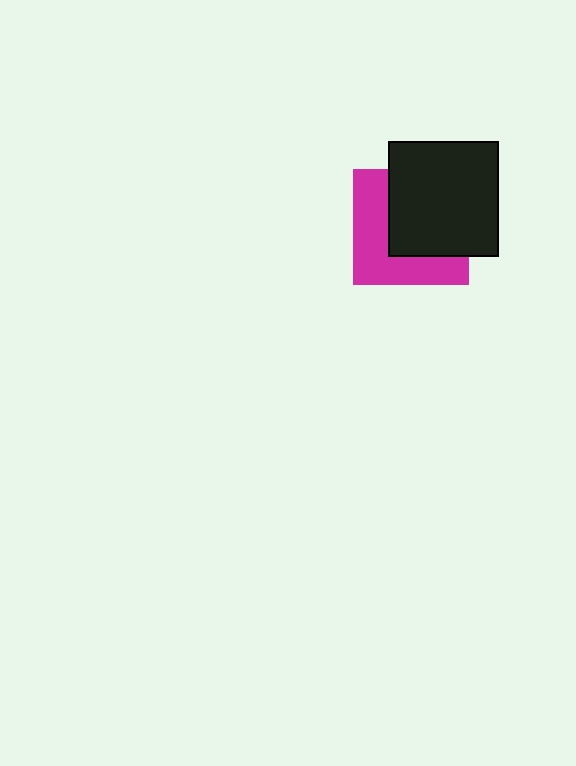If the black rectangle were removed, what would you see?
You would see the complete magenta square.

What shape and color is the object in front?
The object in front is a black rectangle.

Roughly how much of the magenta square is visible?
About half of it is visible (roughly 46%).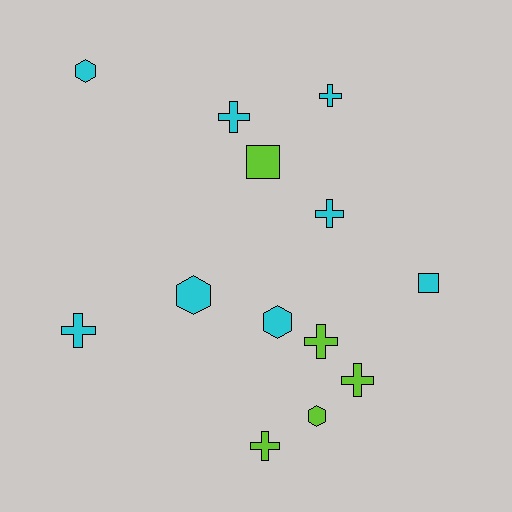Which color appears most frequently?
Cyan, with 8 objects.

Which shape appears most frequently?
Cross, with 7 objects.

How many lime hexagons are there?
There is 1 lime hexagon.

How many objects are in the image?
There are 13 objects.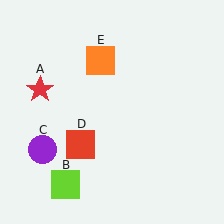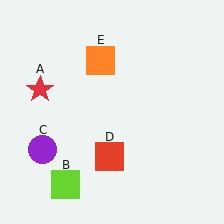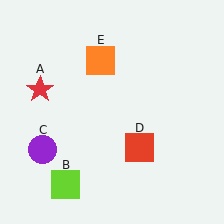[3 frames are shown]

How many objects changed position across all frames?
1 object changed position: red square (object D).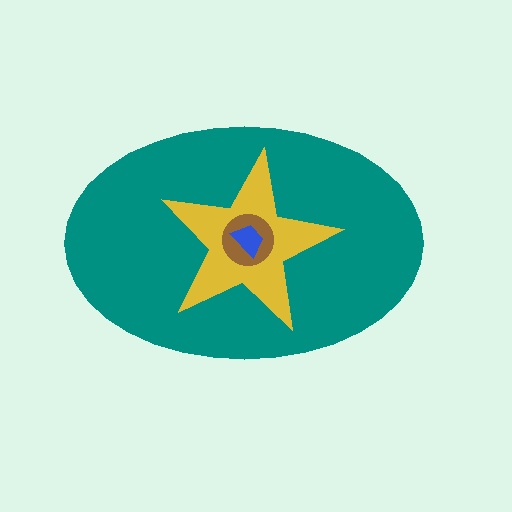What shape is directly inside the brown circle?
The blue trapezoid.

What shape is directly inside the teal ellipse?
The yellow star.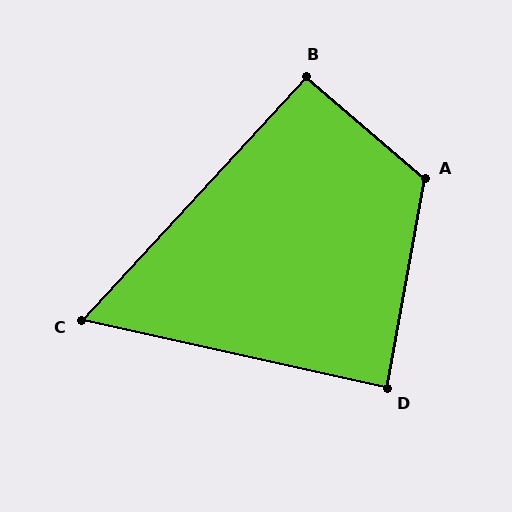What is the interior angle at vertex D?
Approximately 88 degrees (approximately right).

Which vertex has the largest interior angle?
A, at approximately 120 degrees.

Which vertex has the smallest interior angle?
C, at approximately 60 degrees.